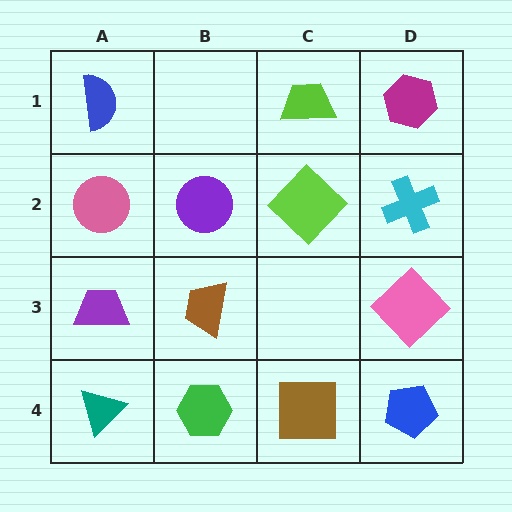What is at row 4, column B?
A green hexagon.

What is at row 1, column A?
A blue semicircle.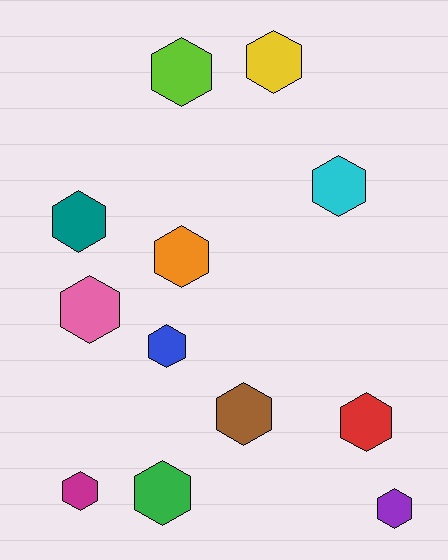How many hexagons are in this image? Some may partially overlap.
There are 12 hexagons.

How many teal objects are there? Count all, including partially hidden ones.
There is 1 teal object.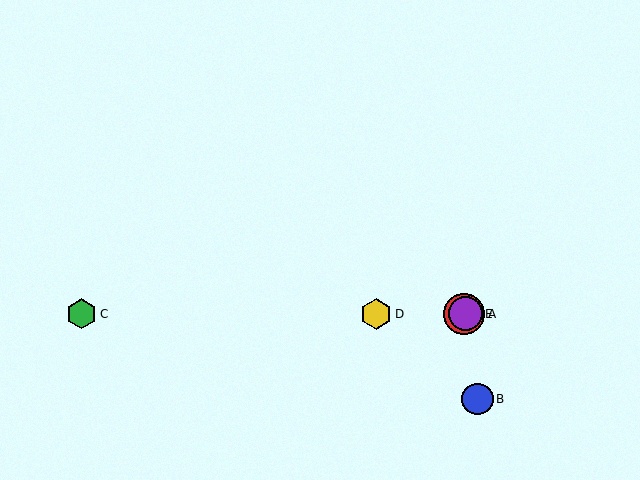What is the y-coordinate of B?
Object B is at y≈399.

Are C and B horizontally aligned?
No, C is at y≈314 and B is at y≈399.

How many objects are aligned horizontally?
4 objects (A, C, D, E) are aligned horizontally.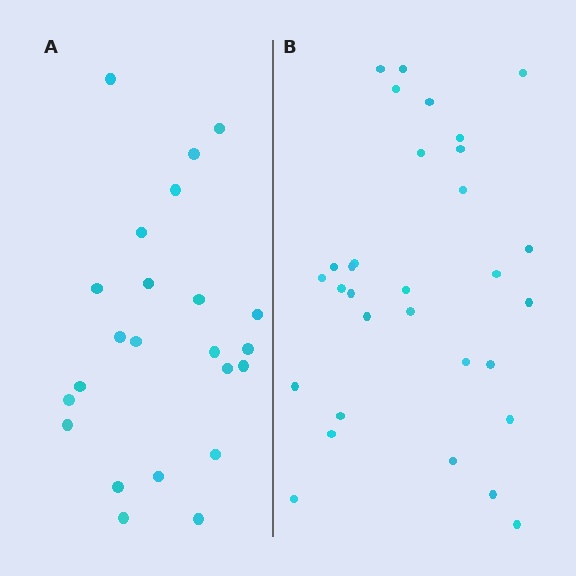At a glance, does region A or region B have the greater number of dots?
Region B (the right region) has more dots.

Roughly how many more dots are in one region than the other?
Region B has roughly 8 or so more dots than region A.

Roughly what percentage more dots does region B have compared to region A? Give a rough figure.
About 35% more.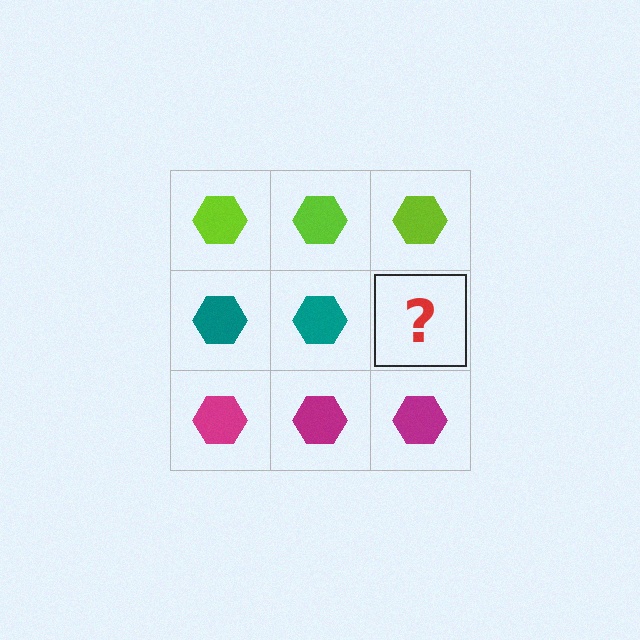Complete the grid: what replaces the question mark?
The question mark should be replaced with a teal hexagon.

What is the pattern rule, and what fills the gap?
The rule is that each row has a consistent color. The gap should be filled with a teal hexagon.